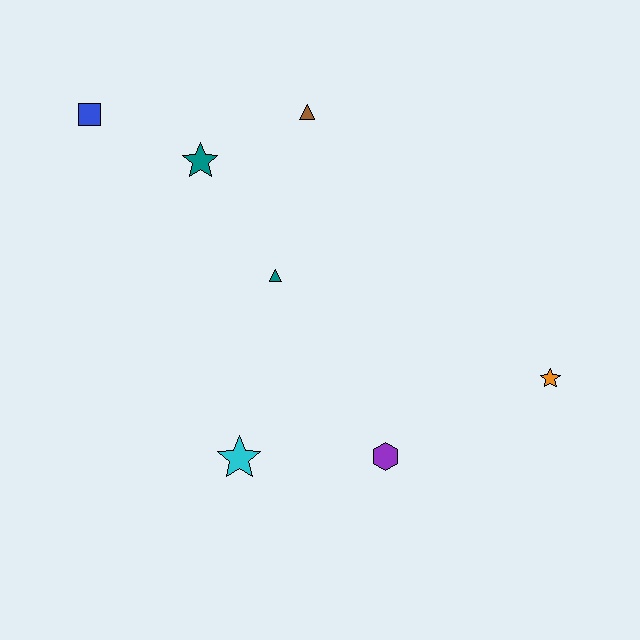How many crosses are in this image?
There are no crosses.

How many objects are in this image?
There are 7 objects.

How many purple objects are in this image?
There is 1 purple object.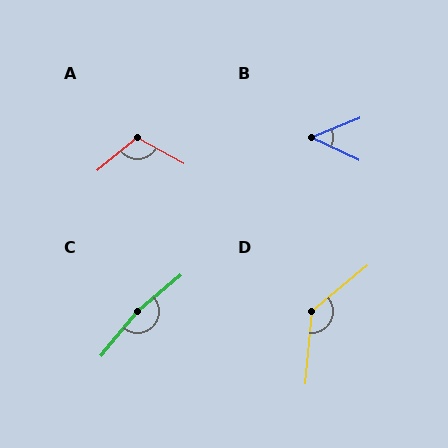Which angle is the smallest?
B, at approximately 48 degrees.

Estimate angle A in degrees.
Approximately 111 degrees.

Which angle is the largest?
C, at approximately 169 degrees.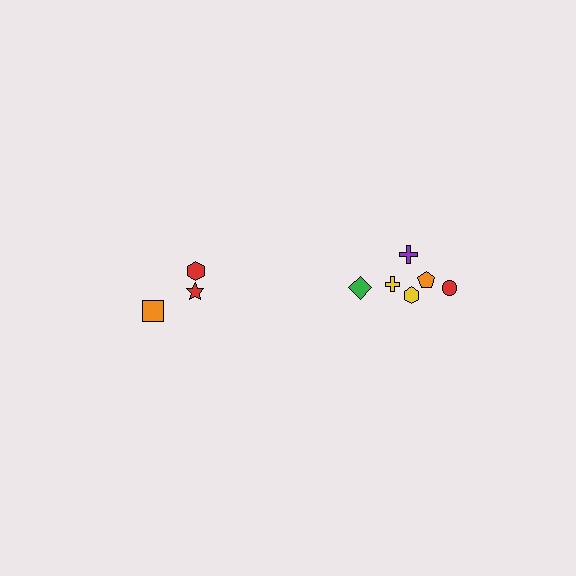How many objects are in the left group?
There are 3 objects.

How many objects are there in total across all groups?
There are 9 objects.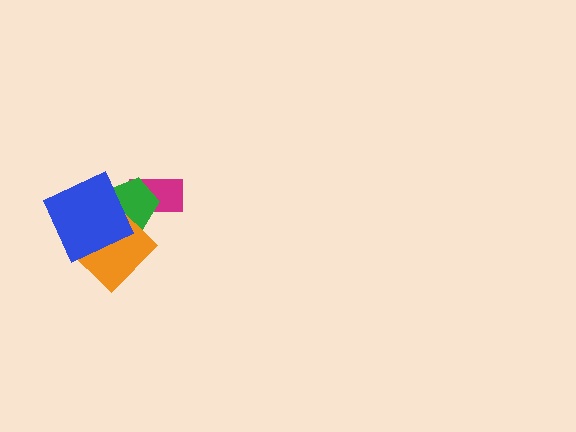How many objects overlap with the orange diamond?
2 objects overlap with the orange diamond.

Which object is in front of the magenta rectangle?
The green pentagon is in front of the magenta rectangle.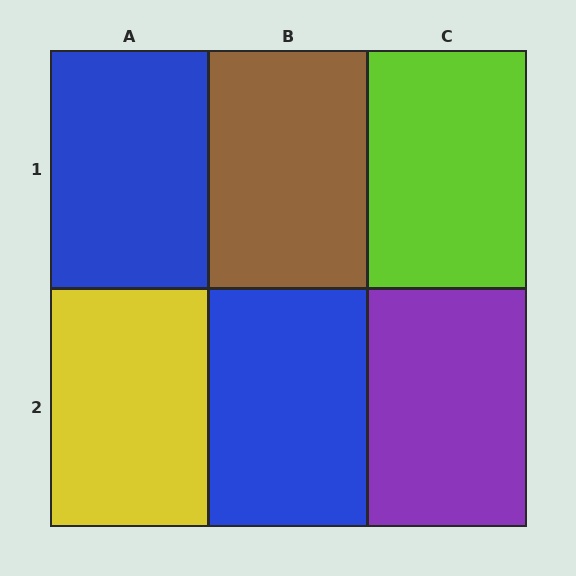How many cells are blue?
2 cells are blue.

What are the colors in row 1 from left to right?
Blue, brown, lime.